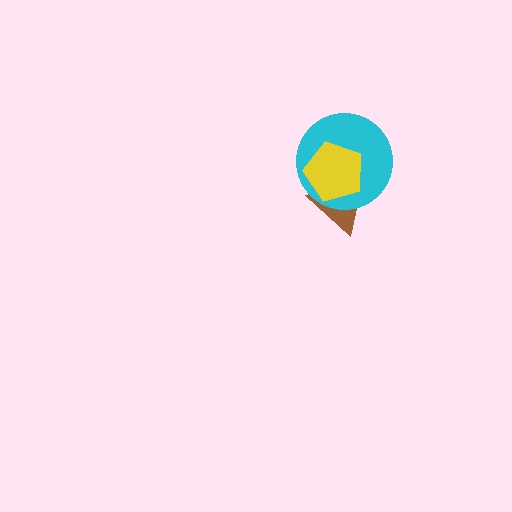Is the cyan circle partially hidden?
Yes, it is partially covered by another shape.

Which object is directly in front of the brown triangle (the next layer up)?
The cyan circle is directly in front of the brown triangle.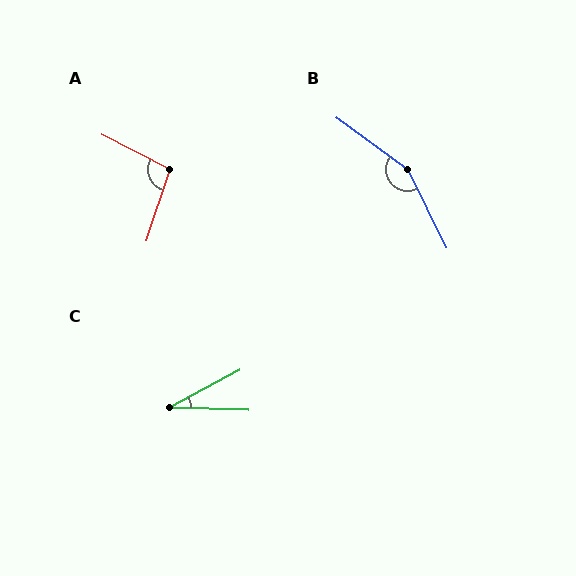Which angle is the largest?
B, at approximately 152 degrees.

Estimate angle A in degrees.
Approximately 98 degrees.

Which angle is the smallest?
C, at approximately 30 degrees.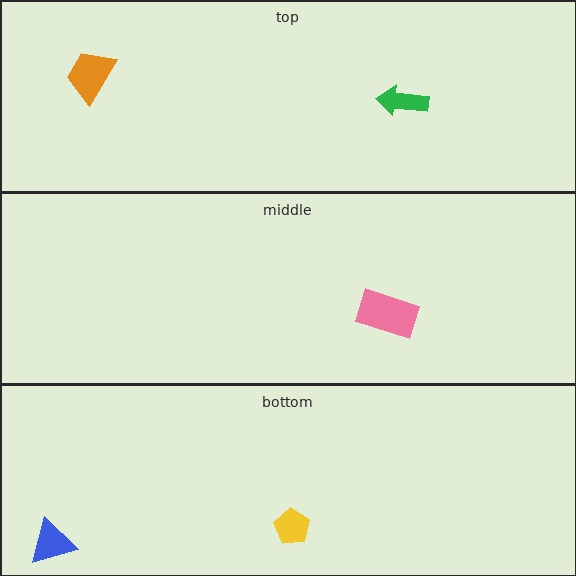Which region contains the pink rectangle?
The middle region.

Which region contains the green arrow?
The top region.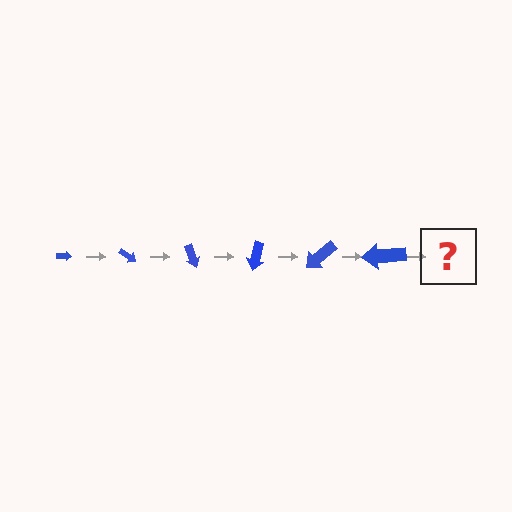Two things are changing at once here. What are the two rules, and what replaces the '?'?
The two rules are that the arrow grows larger each step and it rotates 35 degrees each step. The '?' should be an arrow, larger than the previous one and rotated 210 degrees from the start.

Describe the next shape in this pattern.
It should be an arrow, larger than the previous one and rotated 210 degrees from the start.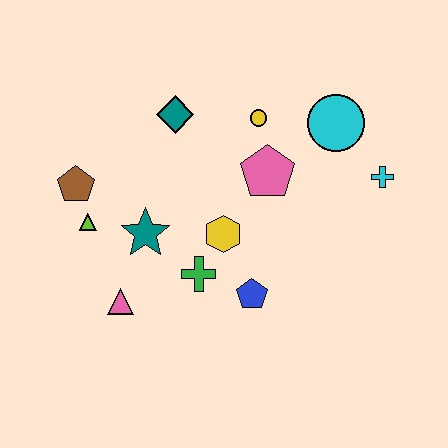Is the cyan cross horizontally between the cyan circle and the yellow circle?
No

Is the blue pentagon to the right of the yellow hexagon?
Yes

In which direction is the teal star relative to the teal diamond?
The teal star is below the teal diamond.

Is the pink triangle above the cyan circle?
No